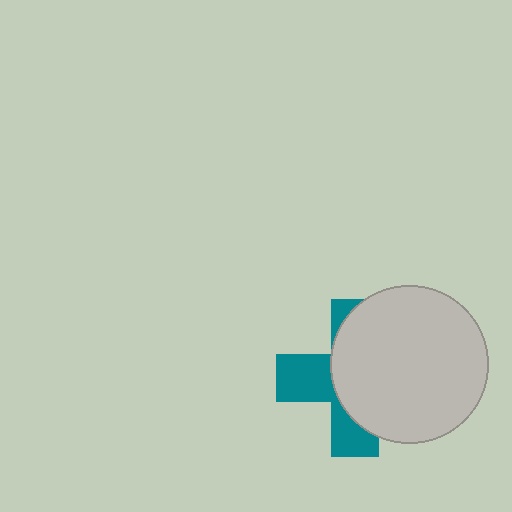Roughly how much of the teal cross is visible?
A small part of it is visible (roughly 39%).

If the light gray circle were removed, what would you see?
You would see the complete teal cross.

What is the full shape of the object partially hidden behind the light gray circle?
The partially hidden object is a teal cross.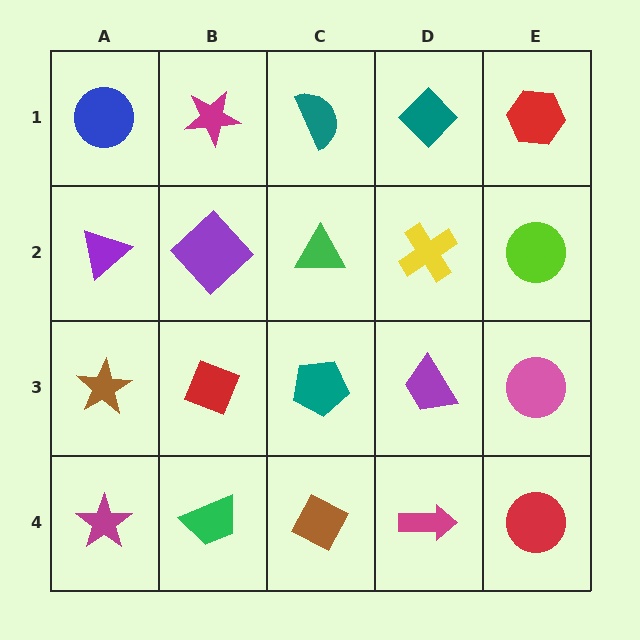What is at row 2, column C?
A green triangle.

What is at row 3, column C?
A teal pentagon.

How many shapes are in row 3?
5 shapes.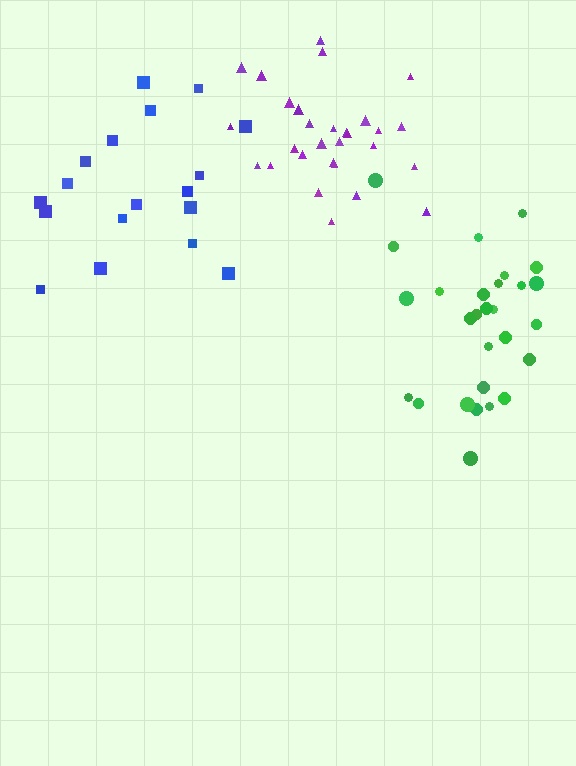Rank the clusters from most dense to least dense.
purple, green, blue.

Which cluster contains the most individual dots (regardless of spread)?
Purple (29).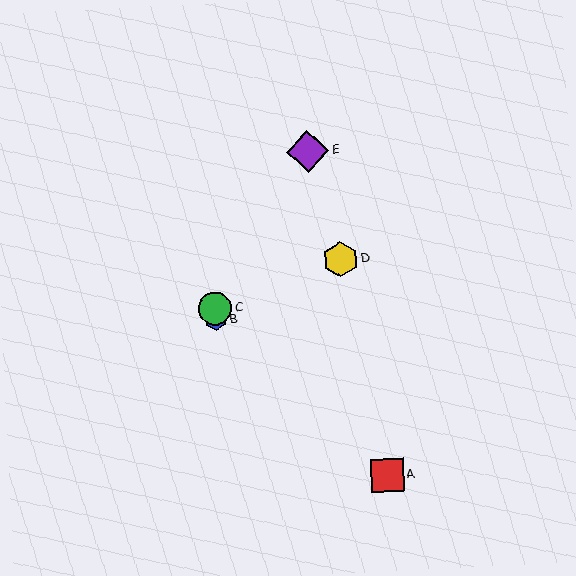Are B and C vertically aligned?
Yes, both are at x≈216.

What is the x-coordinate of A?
Object A is at x≈388.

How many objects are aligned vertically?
2 objects (B, C) are aligned vertically.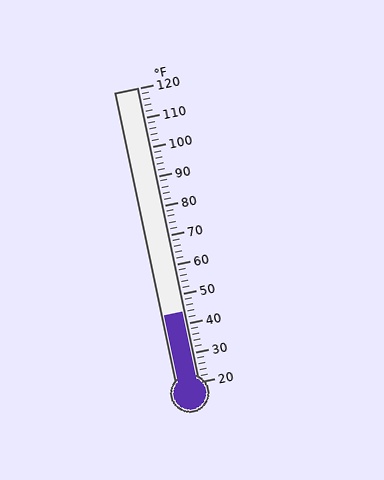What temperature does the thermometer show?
The thermometer shows approximately 44°F.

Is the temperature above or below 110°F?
The temperature is below 110°F.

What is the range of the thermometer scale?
The thermometer scale ranges from 20°F to 120°F.